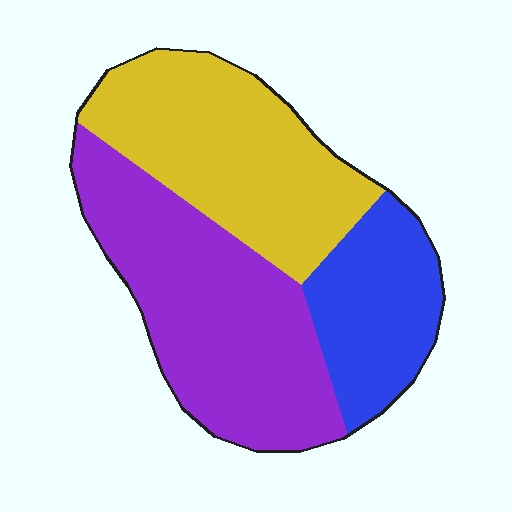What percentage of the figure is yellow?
Yellow takes up between a quarter and a half of the figure.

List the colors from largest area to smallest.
From largest to smallest: purple, yellow, blue.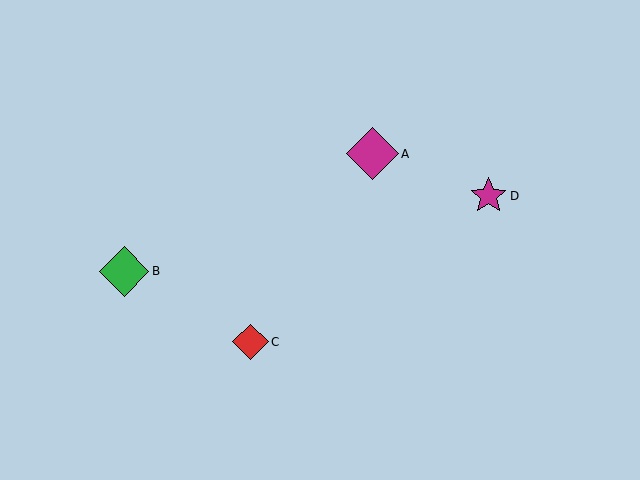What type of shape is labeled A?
Shape A is a magenta diamond.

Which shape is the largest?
The magenta diamond (labeled A) is the largest.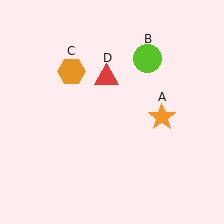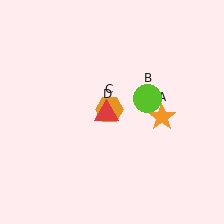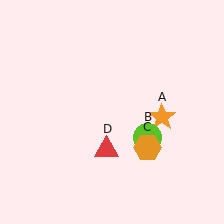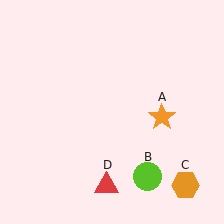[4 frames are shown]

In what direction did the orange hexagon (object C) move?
The orange hexagon (object C) moved down and to the right.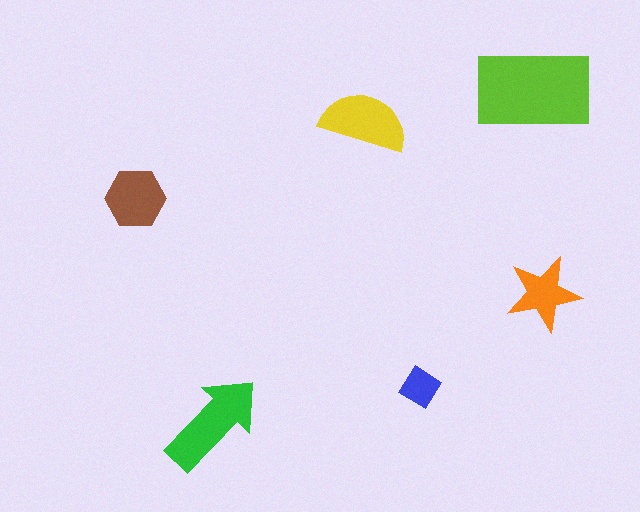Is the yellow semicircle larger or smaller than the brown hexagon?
Larger.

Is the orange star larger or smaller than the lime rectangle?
Smaller.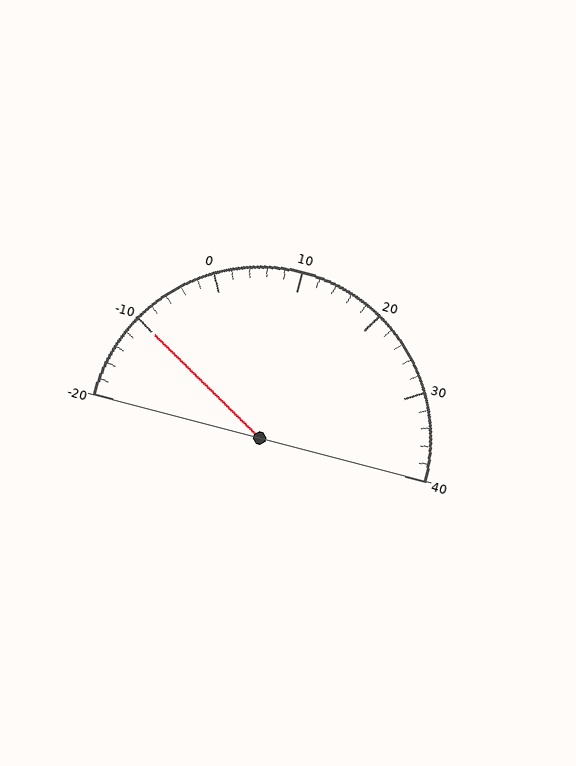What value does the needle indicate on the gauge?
The needle indicates approximately -10.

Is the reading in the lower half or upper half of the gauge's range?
The reading is in the lower half of the range (-20 to 40).